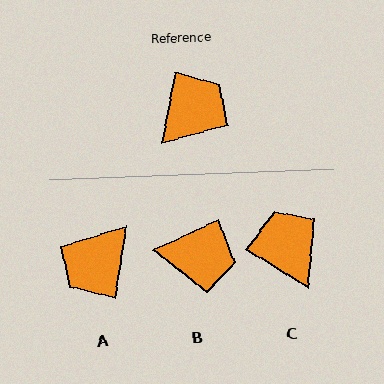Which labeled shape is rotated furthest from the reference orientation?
A, about 178 degrees away.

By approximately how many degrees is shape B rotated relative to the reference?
Approximately 54 degrees clockwise.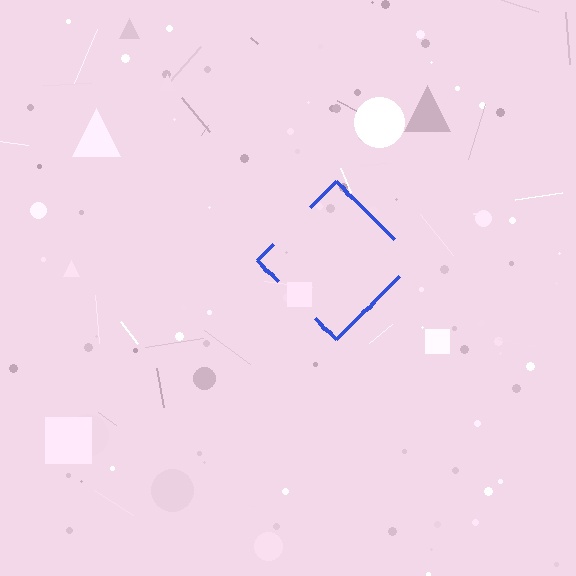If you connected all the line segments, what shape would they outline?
They would outline a diamond.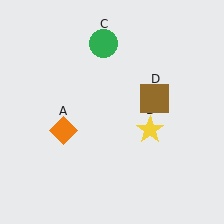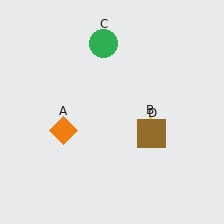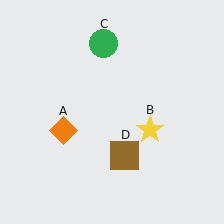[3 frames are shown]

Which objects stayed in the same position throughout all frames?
Orange diamond (object A) and yellow star (object B) and green circle (object C) remained stationary.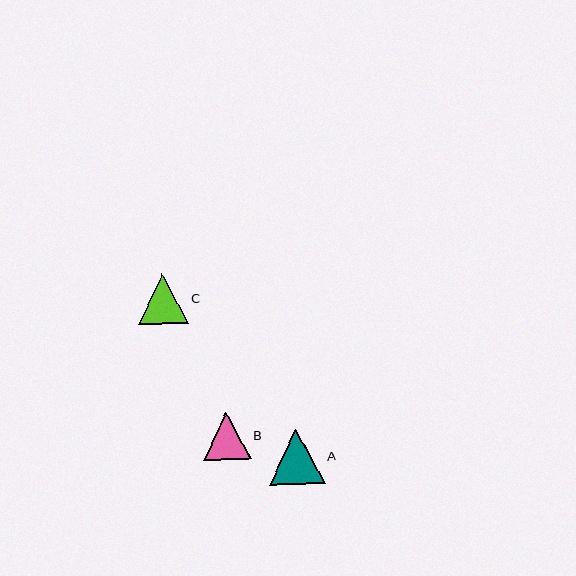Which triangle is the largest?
Triangle A is the largest with a size of approximately 56 pixels.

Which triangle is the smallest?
Triangle B is the smallest with a size of approximately 48 pixels.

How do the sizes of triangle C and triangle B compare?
Triangle C and triangle B are approximately the same size.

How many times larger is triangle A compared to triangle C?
Triangle A is approximately 1.1 times the size of triangle C.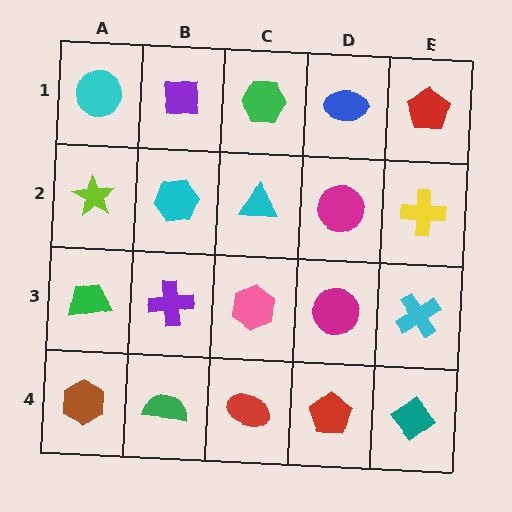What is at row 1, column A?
A cyan circle.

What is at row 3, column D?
A magenta circle.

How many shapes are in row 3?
5 shapes.